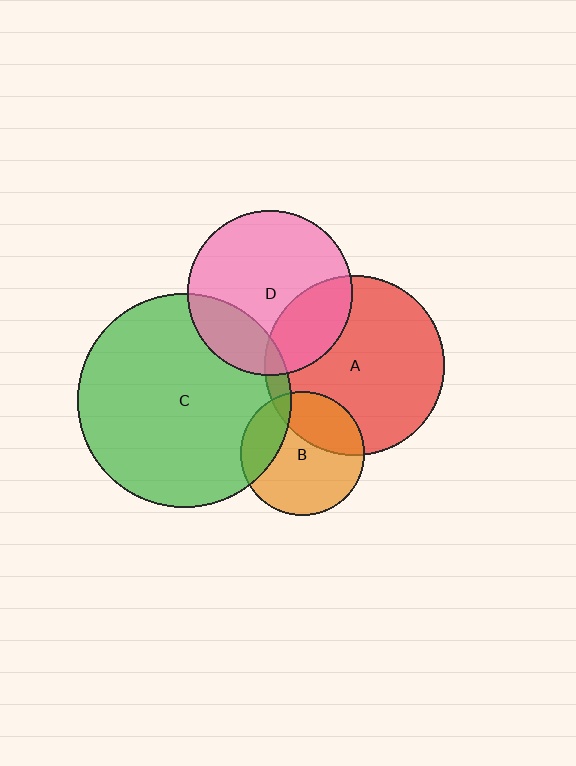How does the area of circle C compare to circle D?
Approximately 1.7 times.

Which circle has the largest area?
Circle C (green).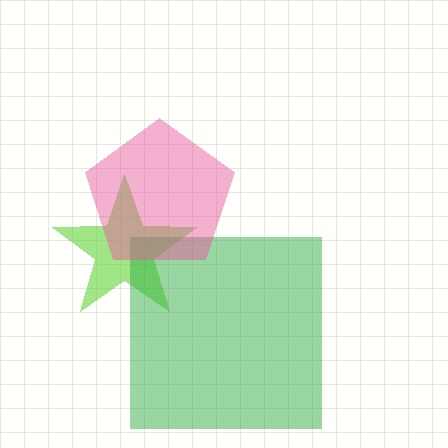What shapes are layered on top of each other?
The layered shapes are: a lime star, a green square, a pink pentagon.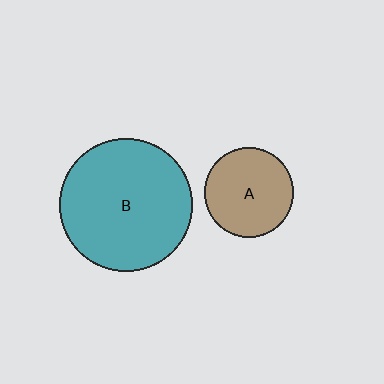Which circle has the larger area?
Circle B (teal).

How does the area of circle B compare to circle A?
Approximately 2.2 times.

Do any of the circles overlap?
No, none of the circles overlap.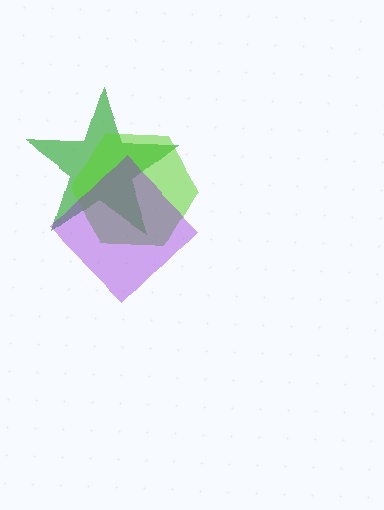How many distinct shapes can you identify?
There are 3 distinct shapes: a green star, a lime hexagon, a purple diamond.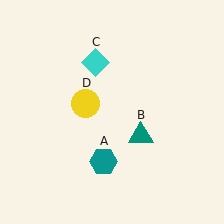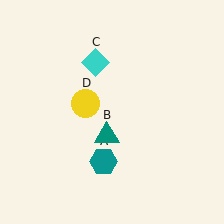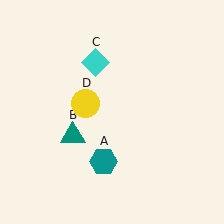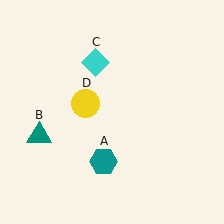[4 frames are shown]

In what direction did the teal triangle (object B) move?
The teal triangle (object B) moved left.